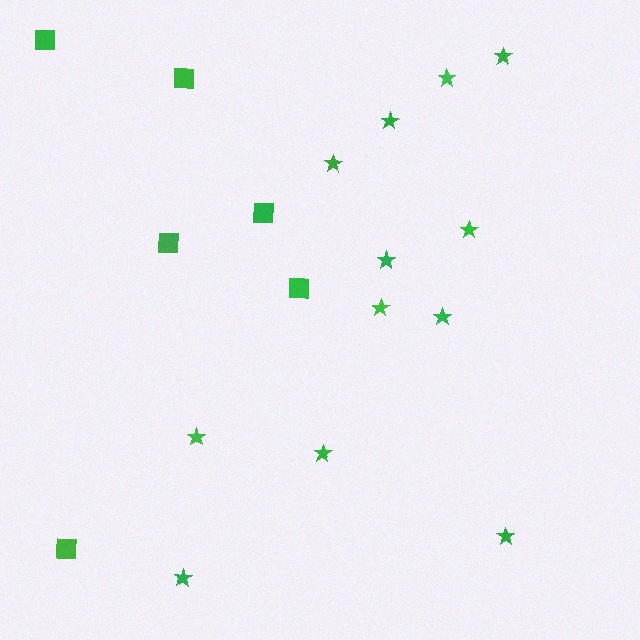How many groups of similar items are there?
There are 2 groups: one group of squares (6) and one group of stars (12).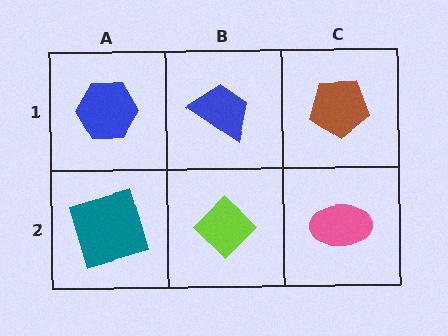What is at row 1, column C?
A brown pentagon.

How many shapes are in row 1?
3 shapes.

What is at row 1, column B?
A blue trapezoid.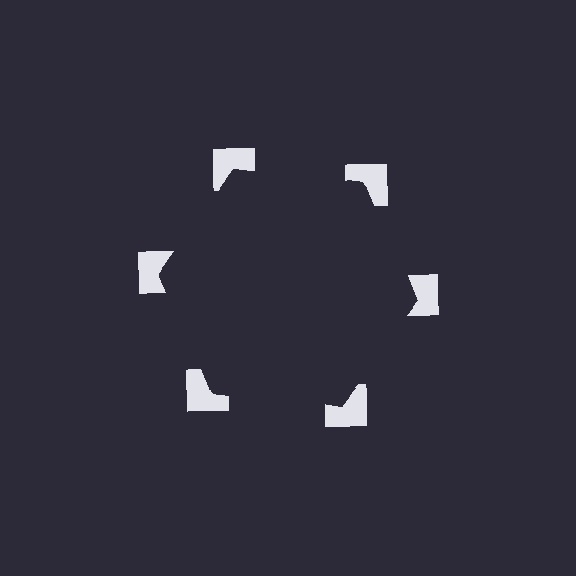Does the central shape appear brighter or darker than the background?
It typically appears slightly darker than the background, even though no actual brightness change is drawn.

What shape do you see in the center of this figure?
An illusory hexagon — its edges are inferred from the aligned wedge cuts in the notched squares, not physically drawn.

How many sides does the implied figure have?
6 sides.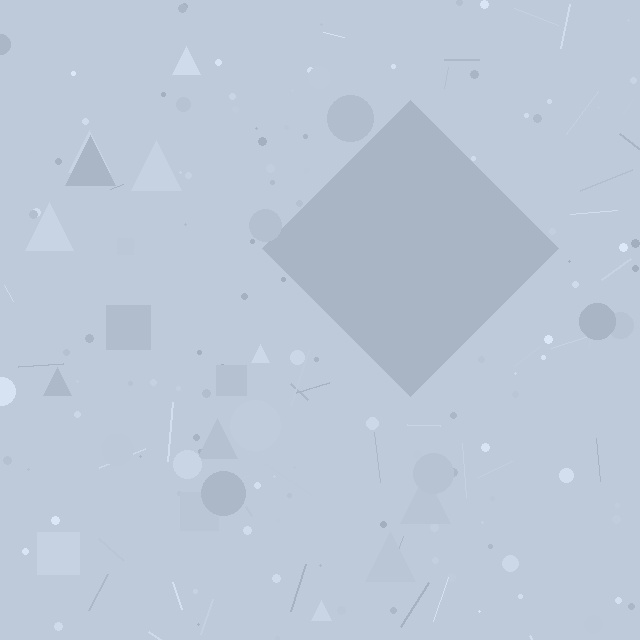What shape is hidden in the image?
A diamond is hidden in the image.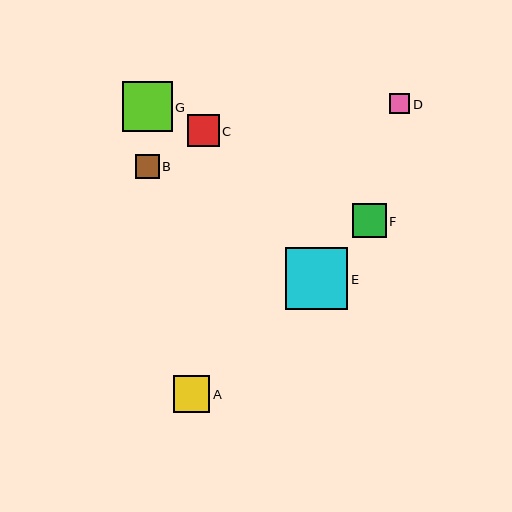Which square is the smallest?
Square D is the smallest with a size of approximately 20 pixels.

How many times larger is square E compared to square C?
Square E is approximately 2.0 times the size of square C.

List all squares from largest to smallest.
From largest to smallest: E, G, A, F, C, B, D.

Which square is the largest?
Square E is the largest with a size of approximately 62 pixels.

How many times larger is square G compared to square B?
Square G is approximately 2.0 times the size of square B.